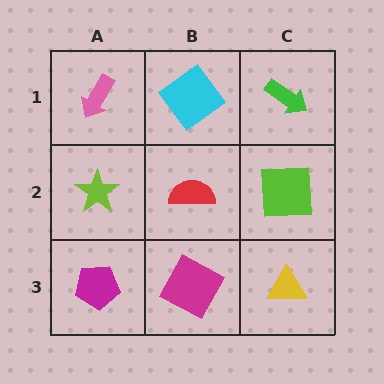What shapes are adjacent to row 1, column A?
A lime star (row 2, column A), a cyan diamond (row 1, column B).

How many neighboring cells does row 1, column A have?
2.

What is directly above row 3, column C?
A lime square.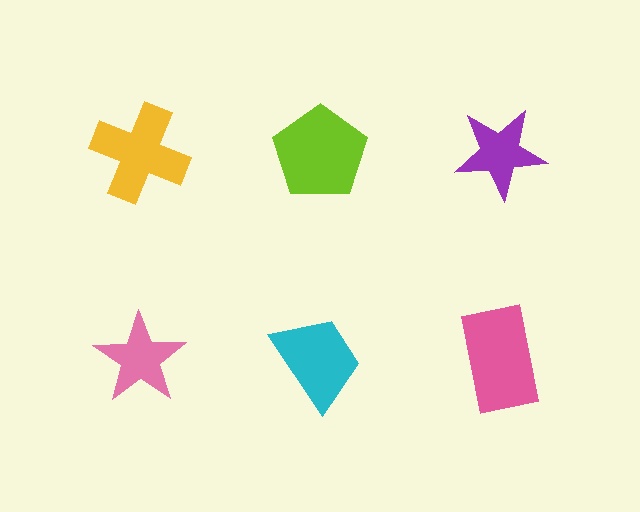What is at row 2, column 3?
A pink rectangle.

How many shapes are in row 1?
3 shapes.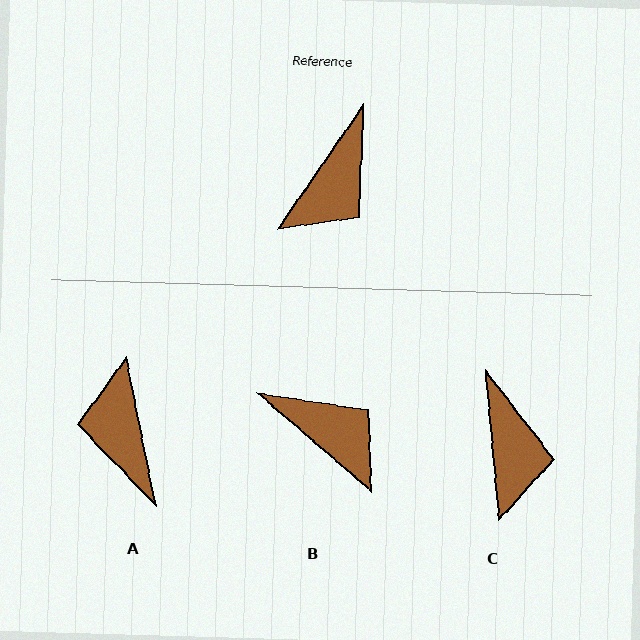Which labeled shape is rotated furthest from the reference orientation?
A, about 134 degrees away.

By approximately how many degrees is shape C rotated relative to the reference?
Approximately 40 degrees counter-clockwise.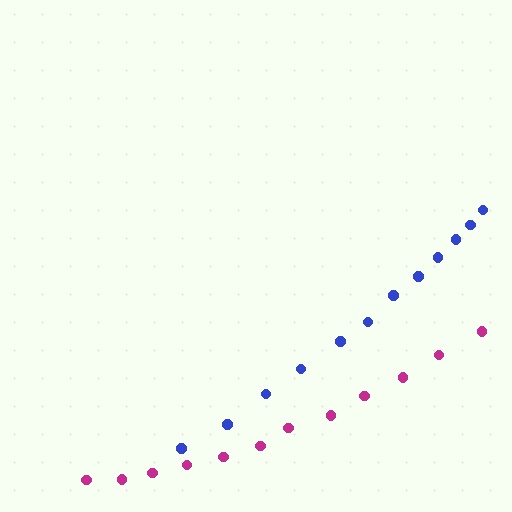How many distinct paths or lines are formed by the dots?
There are 2 distinct paths.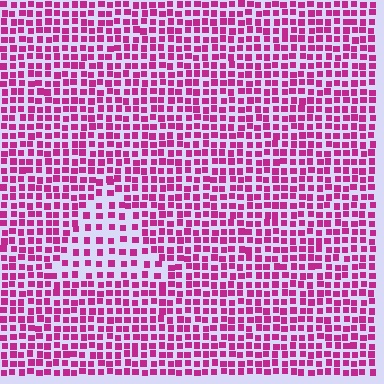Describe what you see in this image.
The image contains small magenta elements arranged at two different densities. A triangle-shaped region is visible where the elements are less densely packed than the surrounding area.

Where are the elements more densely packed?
The elements are more densely packed outside the triangle boundary.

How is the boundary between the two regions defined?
The boundary is defined by a change in element density (approximately 1.8x ratio). All elements are the same color, size, and shape.